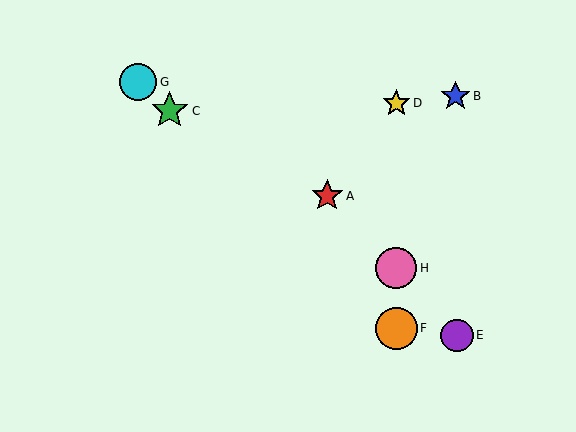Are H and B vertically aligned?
No, H is at x≈396 and B is at x≈455.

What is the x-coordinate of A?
Object A is at x≈327.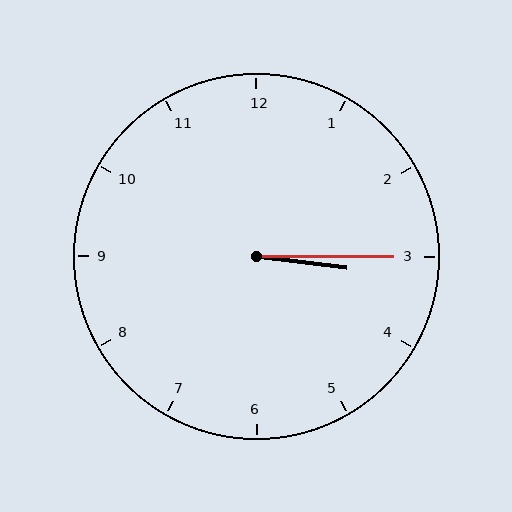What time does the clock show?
3:15.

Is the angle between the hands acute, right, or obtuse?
It is acute.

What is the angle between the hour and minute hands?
Approximately 8 degrees.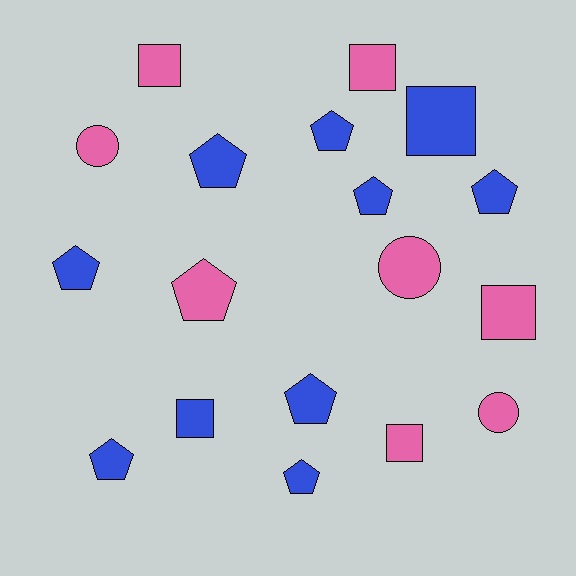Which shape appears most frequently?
Pentagon, with 9 objects.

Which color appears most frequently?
Blue, with 10 objects.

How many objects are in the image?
There are 18 objects.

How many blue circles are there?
There are no blue circles.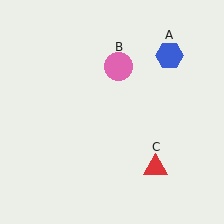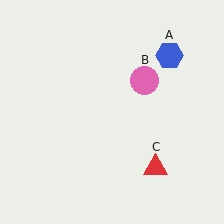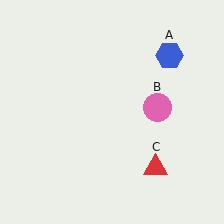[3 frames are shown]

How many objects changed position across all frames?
1 object changed position: pink circle (object B).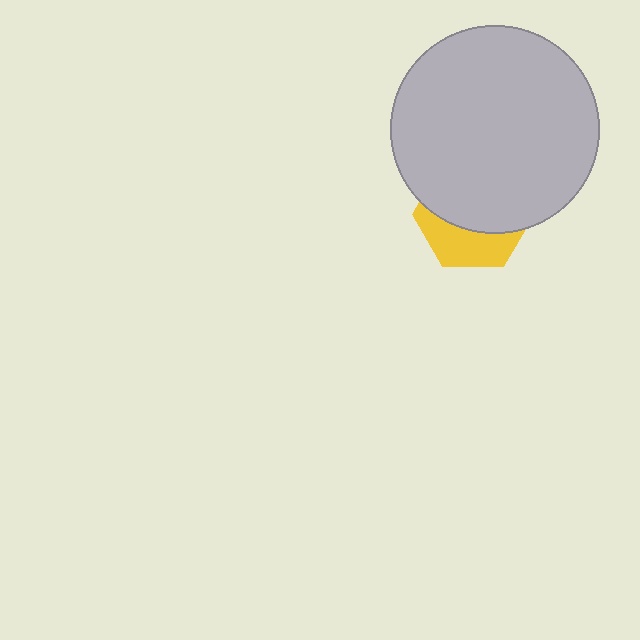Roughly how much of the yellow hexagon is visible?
A small part of it is visible (roughly 36%).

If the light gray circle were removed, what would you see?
You would see the complete yellow hexagon.